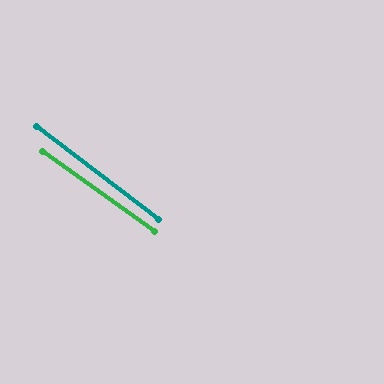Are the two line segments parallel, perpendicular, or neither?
Parallel — their directions differ by only 1.2°.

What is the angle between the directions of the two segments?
Approximately 1 degree.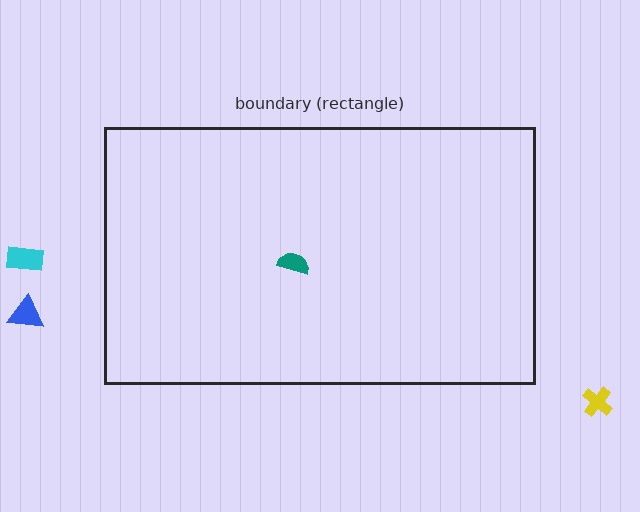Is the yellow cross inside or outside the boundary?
Outside.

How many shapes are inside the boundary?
1 inside, 3 outside.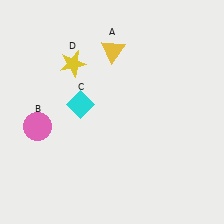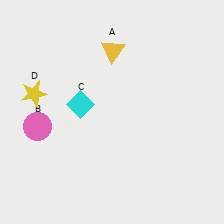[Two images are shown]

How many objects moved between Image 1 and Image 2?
1 object moved between the two images.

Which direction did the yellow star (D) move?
The yellow star (D) moved left.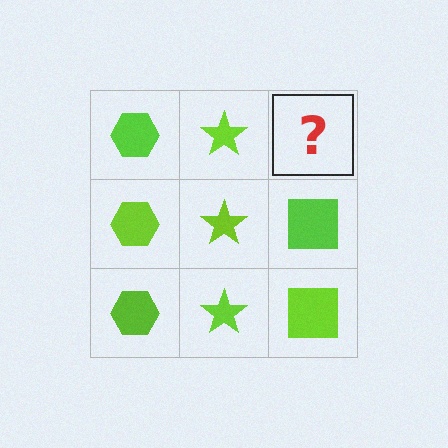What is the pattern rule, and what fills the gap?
The rule is that each column has a consistent shape. The gap should be filled with a lime square.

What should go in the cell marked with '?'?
The missing cell should contain a lime square.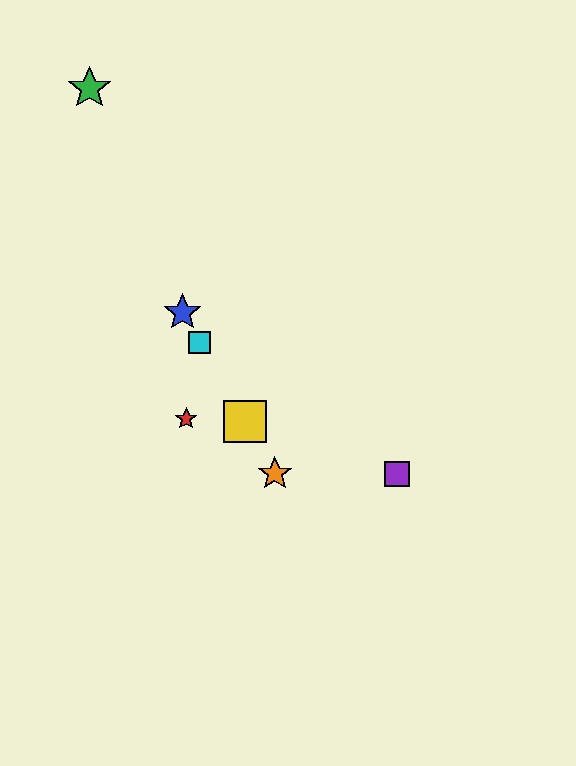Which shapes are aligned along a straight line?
The blue star, the yellow square, the orange star, the cyan square are aligned along a straight line.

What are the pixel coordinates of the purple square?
The purple square is at (397, 474).